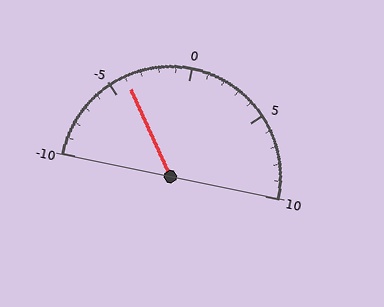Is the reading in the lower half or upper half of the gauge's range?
The reading is in the lower half of the range (-10 to 10).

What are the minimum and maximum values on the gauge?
The gauge ranges from -10 to 10.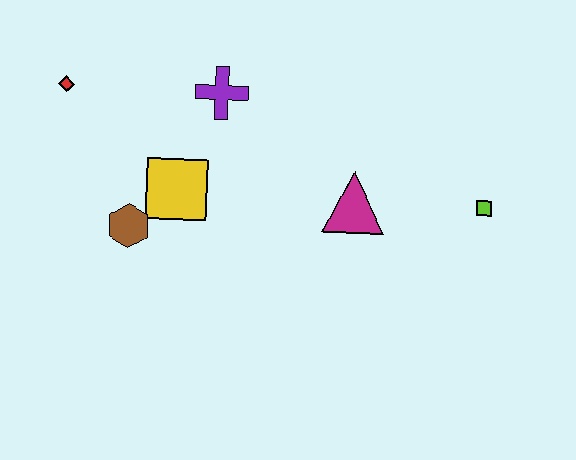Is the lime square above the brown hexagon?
Yes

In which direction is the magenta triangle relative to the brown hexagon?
The magenta triangle is to the right of the brown hexagon.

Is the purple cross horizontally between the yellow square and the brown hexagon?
No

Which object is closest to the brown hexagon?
The yellow square is closest to the brown hexagon.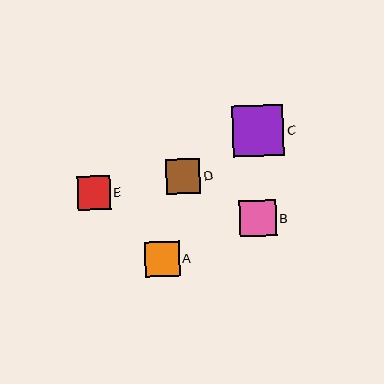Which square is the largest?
Square C is the largest with a size of approximately 51 pixels.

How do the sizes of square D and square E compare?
Square D and square E are approximately the same size.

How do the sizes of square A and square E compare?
Square A and square E are approximately the same size.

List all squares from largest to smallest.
From largest to smallest: C, B, D, A, E.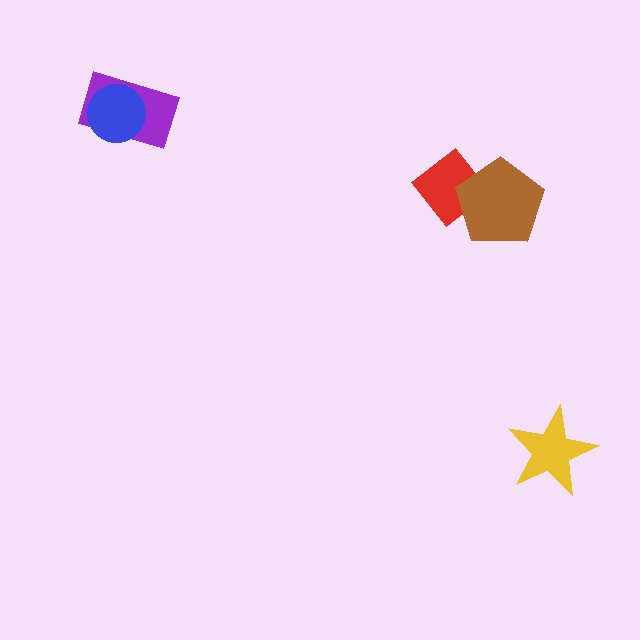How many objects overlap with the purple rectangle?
1 object overlaps with the purple rectangle.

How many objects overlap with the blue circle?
1 object overlaps with the blue circle.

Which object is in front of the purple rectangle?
The blue circle is in front of the purple rectangle.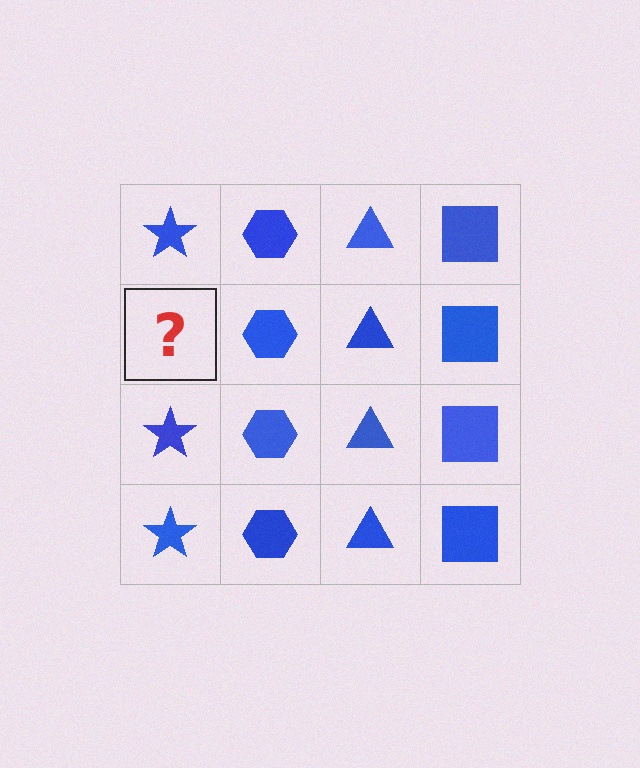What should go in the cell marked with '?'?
The missing cell should contain a blue star.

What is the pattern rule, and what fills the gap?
The rule is that each column has a consistent shape. The gap should be filled with a blue star.